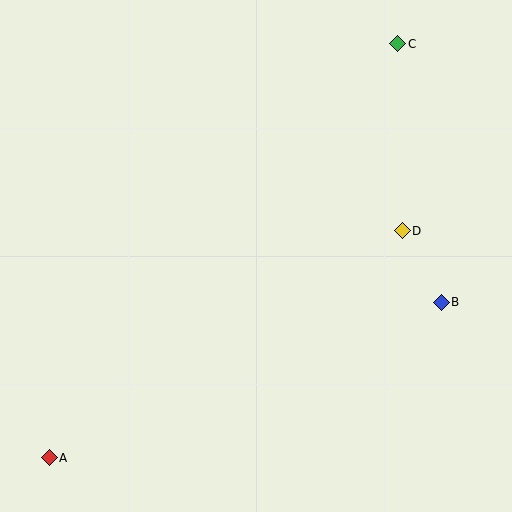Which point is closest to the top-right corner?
Point C is closest to the top-right corner.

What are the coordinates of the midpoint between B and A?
The midpoint between B and A is at (245, 380).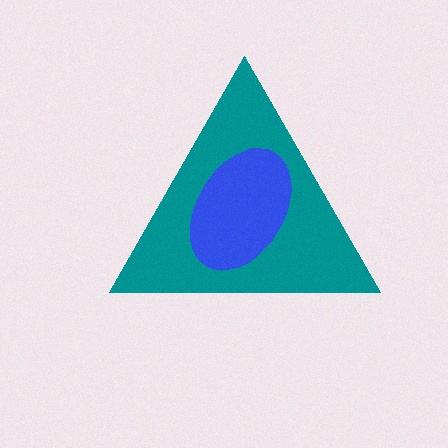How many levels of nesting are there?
2.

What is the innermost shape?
The blue ellipse.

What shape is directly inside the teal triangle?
The blue ellipse.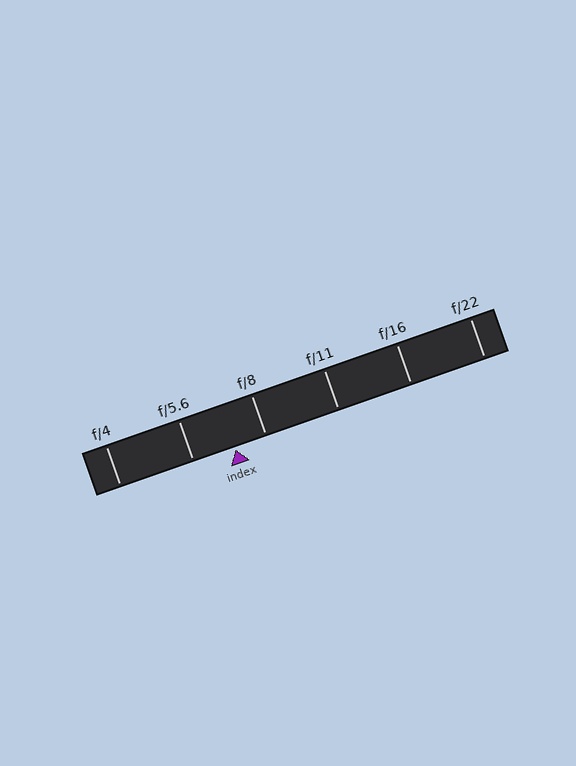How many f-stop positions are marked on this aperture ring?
There are 6 f-stop positions marked.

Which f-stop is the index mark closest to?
The index mark is closest to f/8.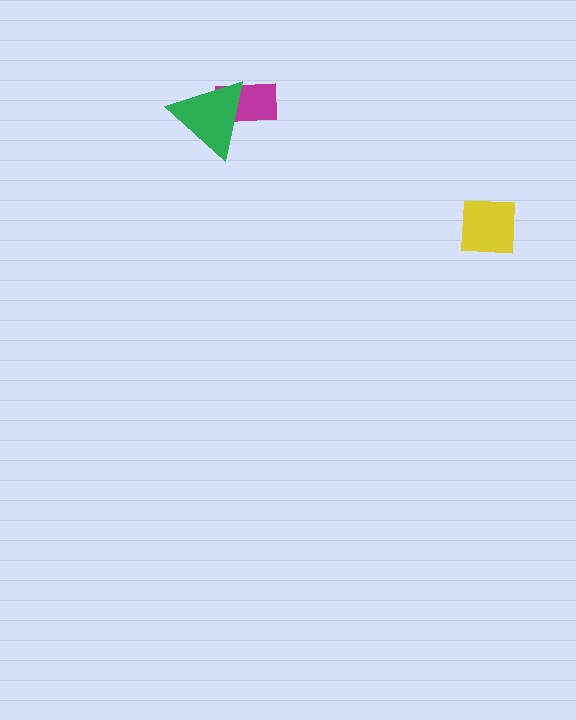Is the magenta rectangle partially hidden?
Yes, it is partially covered by another shape.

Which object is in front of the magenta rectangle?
The green triangle is in front of the magenta rectangle.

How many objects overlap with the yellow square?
0 objects overlap with the yellow square.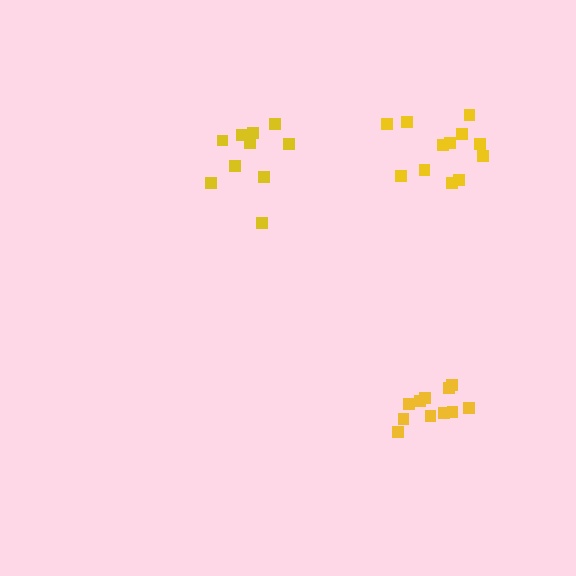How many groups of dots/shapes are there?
There are 3 groups.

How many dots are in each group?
Group 1: 11 dots, Group 2: 10 dots, Group 3: 12 dots (33 total).